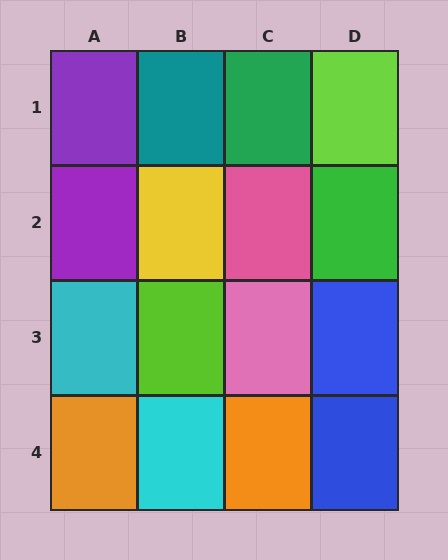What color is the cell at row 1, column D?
Lime.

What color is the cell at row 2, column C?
Pink.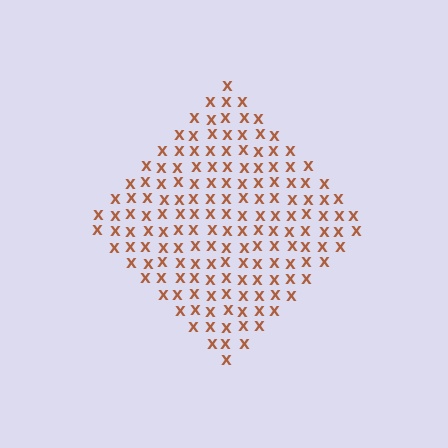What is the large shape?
The large shape is a diamond.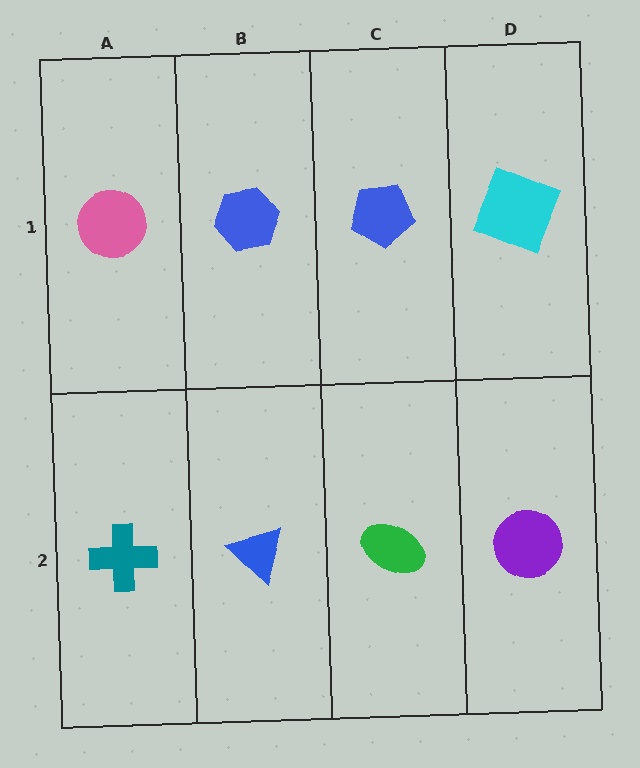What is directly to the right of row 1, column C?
A cyan square.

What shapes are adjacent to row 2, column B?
A blue hexagon (row 1, column B), a teal cross (row 2, column A), a green ellipse (row 2, column C).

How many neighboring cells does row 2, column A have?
2.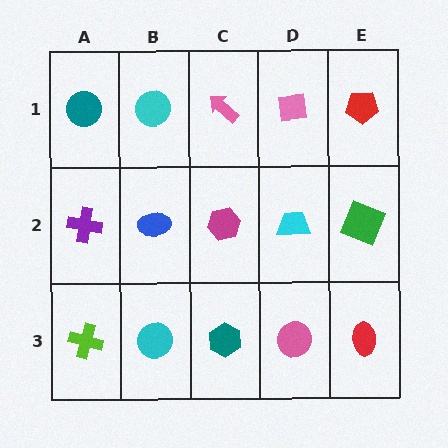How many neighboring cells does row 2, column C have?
4.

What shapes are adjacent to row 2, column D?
A pink square (row 1, column D), a pink circle (row 3, column D), a magenta hexagon (row 2, column C), a green square (row 2, column E).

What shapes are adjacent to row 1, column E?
A green square (row 2, column E), a pink square (row 1, column D).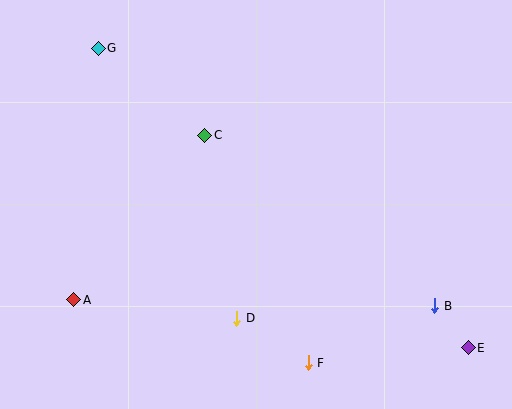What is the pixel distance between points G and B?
The distance between G and B is 424 pixels.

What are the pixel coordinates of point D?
Point D is at (237, 318).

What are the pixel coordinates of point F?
Point F is at (308, 363).